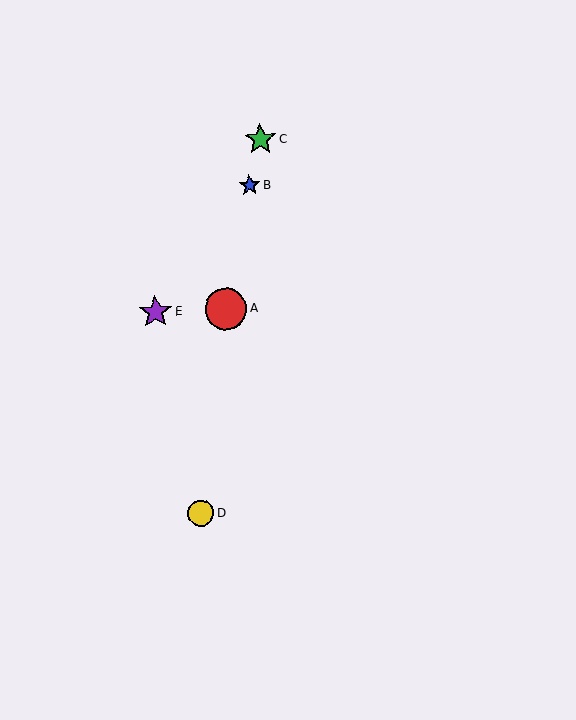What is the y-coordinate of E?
Object E is at y≈312.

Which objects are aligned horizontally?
Objects A, E are aligned horizontally.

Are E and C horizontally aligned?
No, E is at y≈312 and C is at y≈139.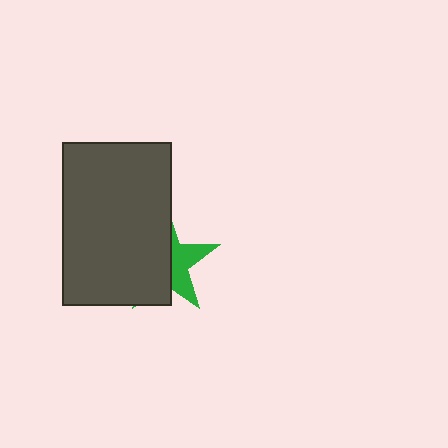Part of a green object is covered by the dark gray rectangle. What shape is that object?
It is a star.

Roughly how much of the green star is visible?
A small part of it is visible (roughly 40%).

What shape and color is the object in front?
The object in front is a dark gray rectangle.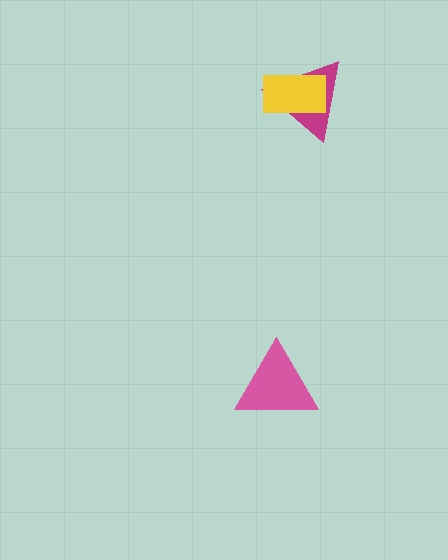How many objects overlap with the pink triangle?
0 objects overlap with the pink triangle.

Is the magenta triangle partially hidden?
Yes, it is partially covered by another shape.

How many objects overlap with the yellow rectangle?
1 object overlaps with the yellow rectangle.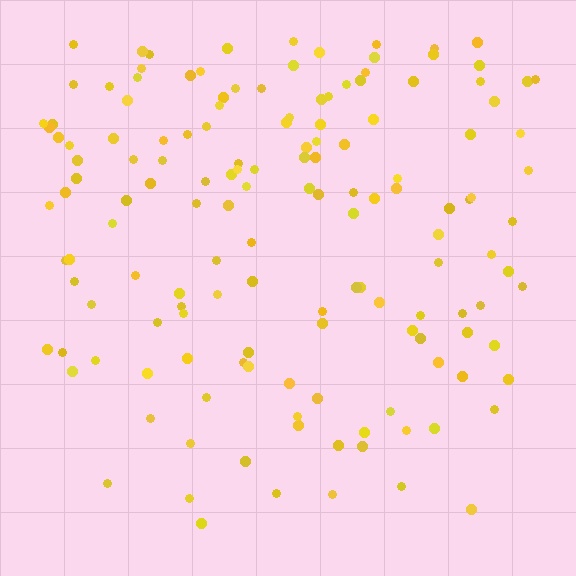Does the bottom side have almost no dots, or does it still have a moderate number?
Still a moderate number, just noticeably fewer than the top.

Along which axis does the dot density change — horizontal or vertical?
Vertical.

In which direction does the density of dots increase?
From bottom to top, with the top side densest.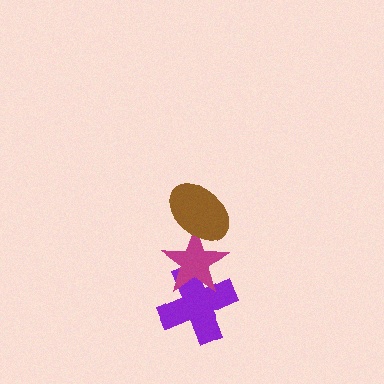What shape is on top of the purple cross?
The magenta star is on top of the purple cross.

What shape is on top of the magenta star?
The brown ellipse is on top of the magenta star.